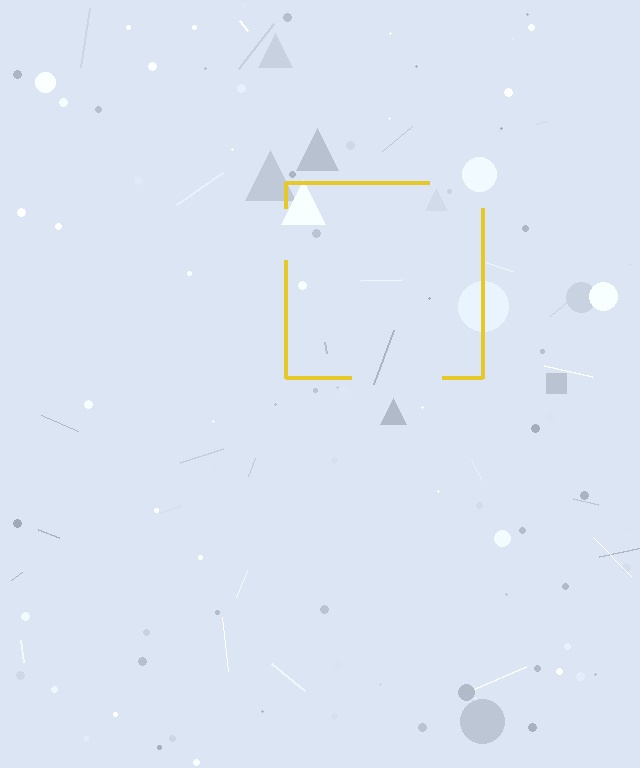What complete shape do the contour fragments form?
The contour fragments form a square.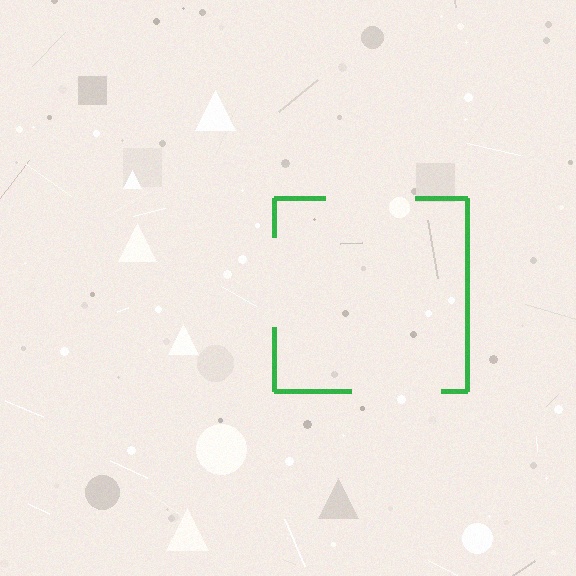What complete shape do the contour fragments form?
The contour fragments form a square.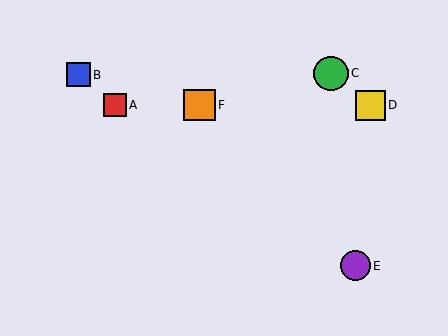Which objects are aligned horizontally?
Objects A, D, F are aligned horizontally.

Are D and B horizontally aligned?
No, D is at y≈105 and B is at y≈75.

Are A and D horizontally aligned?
Yes, both are at y≈105.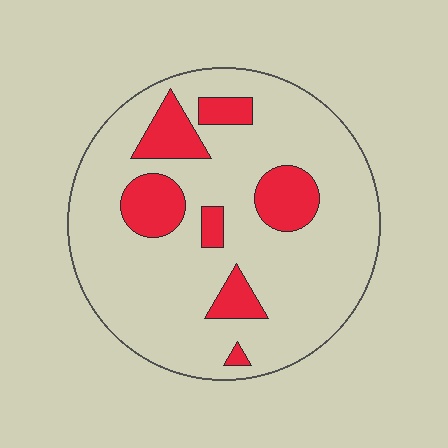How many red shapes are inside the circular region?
7.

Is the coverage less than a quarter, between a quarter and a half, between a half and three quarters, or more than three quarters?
Less than a quarter.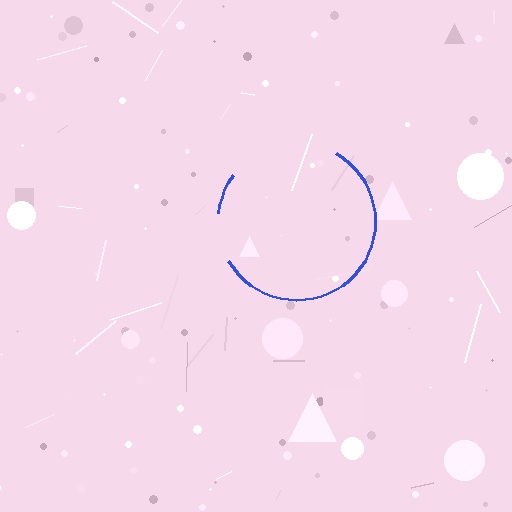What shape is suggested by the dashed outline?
The dashed outline suggests a circle.